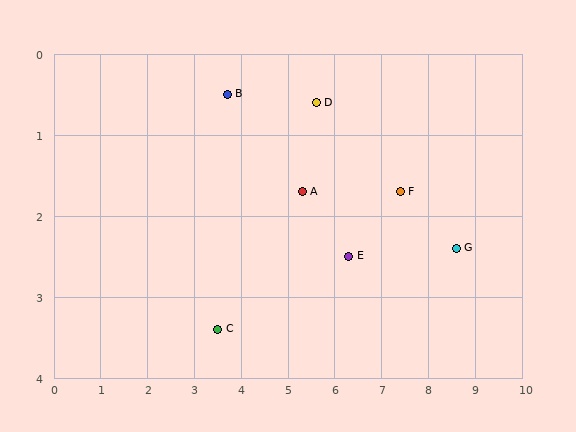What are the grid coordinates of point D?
Point D is at approximately (5.6, 0.6).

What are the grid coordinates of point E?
Point E is at approximately (6.3, 2.5).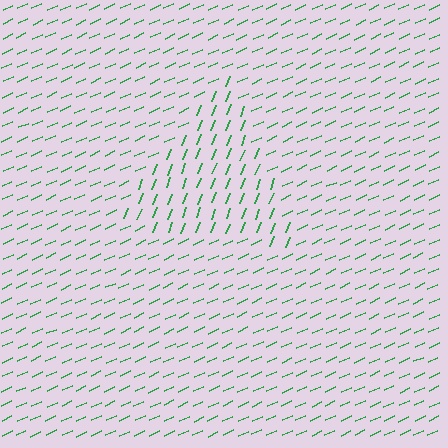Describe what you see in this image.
The image is filled with small green line segments. A triangle region in the image has lines oriented differently from the surrounding lines, creating a visible texture boundary.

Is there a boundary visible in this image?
Yes, there is a texture boundary formed by a change in line orientation.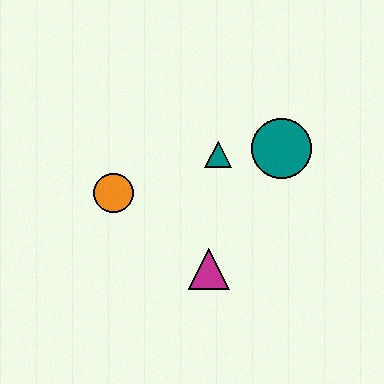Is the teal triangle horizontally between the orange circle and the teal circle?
Yes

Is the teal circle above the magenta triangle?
Yes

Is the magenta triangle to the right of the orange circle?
Yes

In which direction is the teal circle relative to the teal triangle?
The teal circle is to the right of the teal triangle.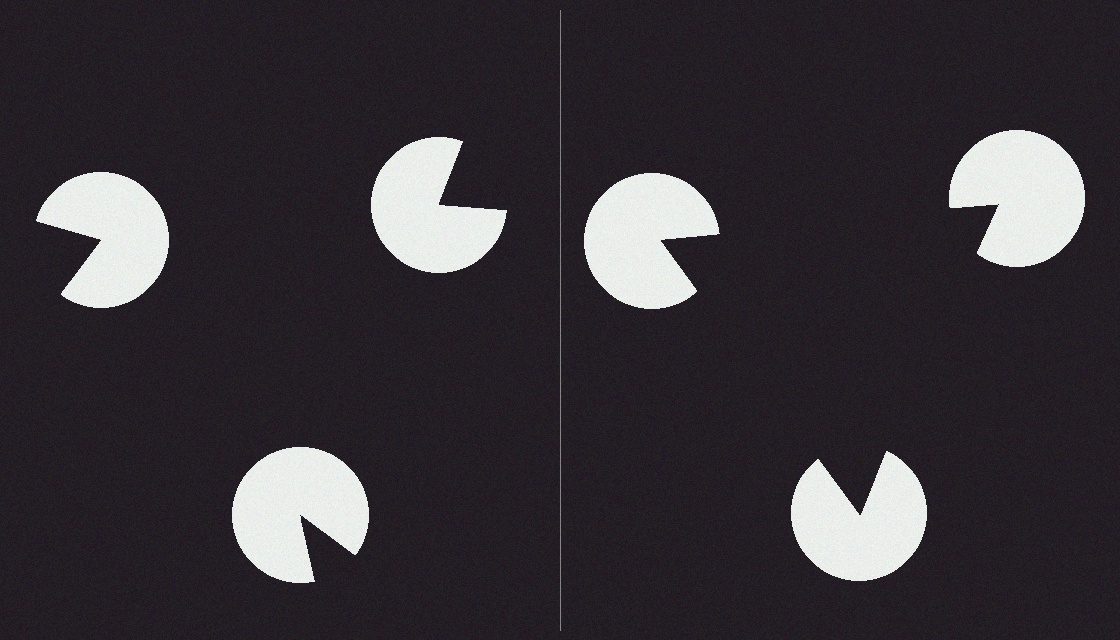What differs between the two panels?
The pac-man discs are positioned identically on both sides; only the wedge orientations differ. On the right they align to a triangle; on the left they are misaligned.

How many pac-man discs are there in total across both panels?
6 — 3 on each side.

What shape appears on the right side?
An illusory triangle.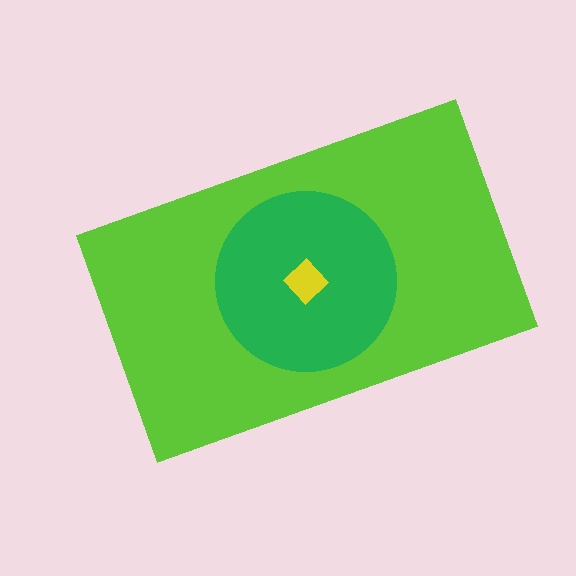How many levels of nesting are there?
3.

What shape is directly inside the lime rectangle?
The green circle.